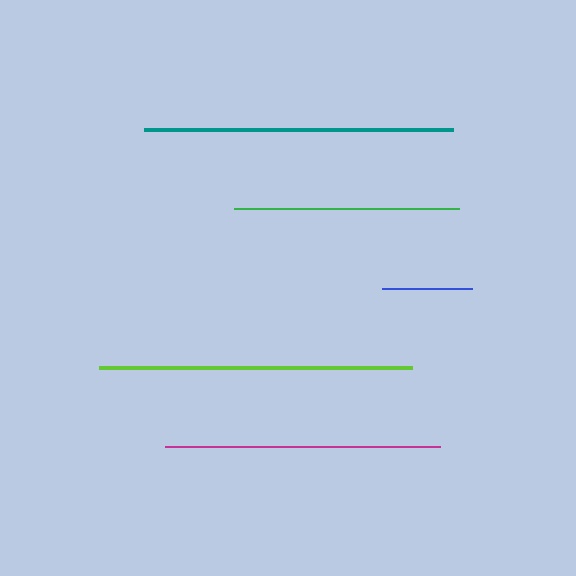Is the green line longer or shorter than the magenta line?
The magenta line is longer than the green line.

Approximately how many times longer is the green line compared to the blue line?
The green line is approximately 2.5 times the length of the blue line.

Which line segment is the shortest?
The blue line is the shortest at approximately 90 pixels.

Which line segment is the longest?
The lime line is the longest at approximately 312 pixels.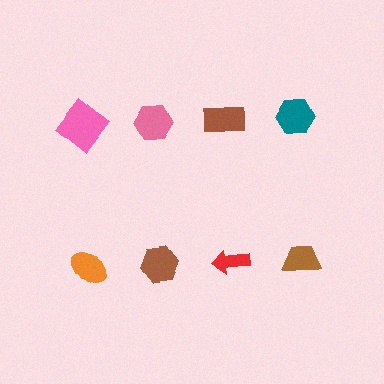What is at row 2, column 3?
A red arrow.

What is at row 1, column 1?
A pink diamond.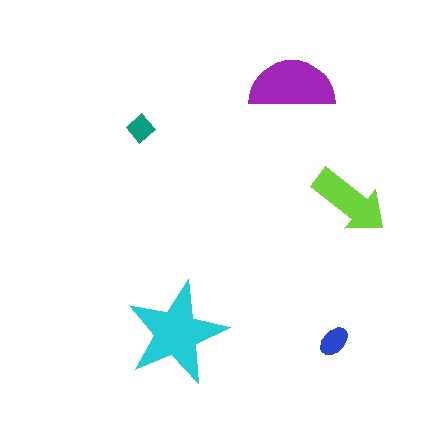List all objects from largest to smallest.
The cyan star, the purple semicircle, the lime arrow, the blue ellipse, the teal diamond.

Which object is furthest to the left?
The teal diamond is leftmost.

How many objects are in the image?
There are 5 objects in the image.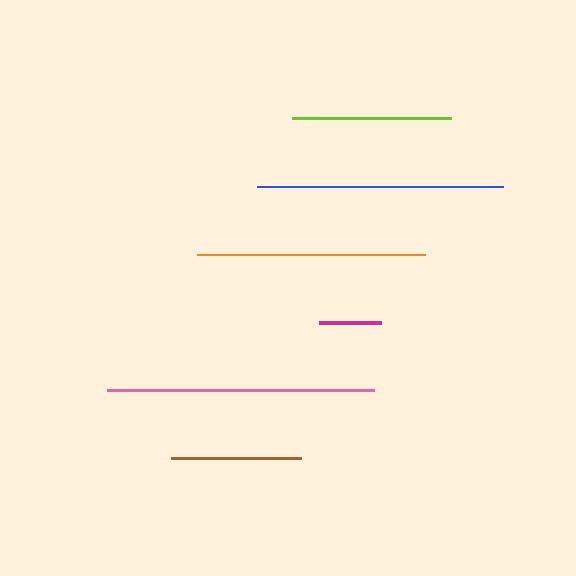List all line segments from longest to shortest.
From longest to shortest: pink, blue, orange, lime, brown, magenta.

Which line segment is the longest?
The pink line is the longest at approximately 267 pixels.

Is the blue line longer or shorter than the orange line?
The blue line is longer than the orange line.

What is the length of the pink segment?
The pink segment is approximately 267 pixels long.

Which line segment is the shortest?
The magenta line is the shortest at approximately 62 pixels.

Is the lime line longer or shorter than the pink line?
The pink line is longer than the lime line.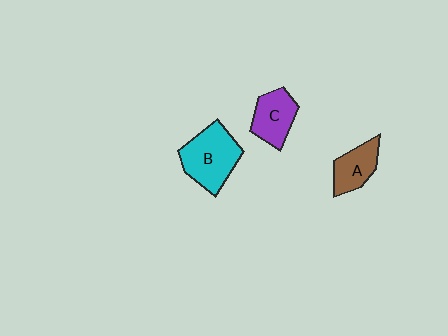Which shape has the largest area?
Shape B (cyan).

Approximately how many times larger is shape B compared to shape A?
Approximately 1.7 times.